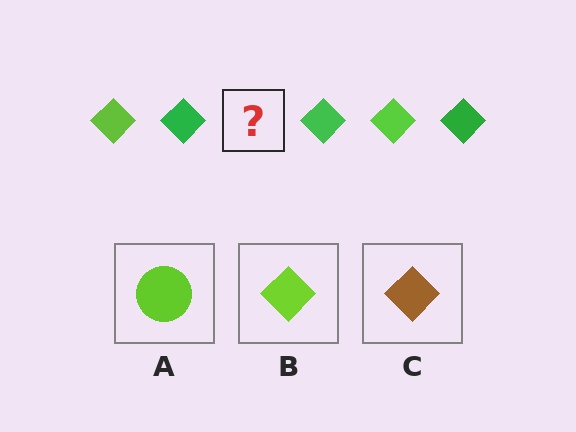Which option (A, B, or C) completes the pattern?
B.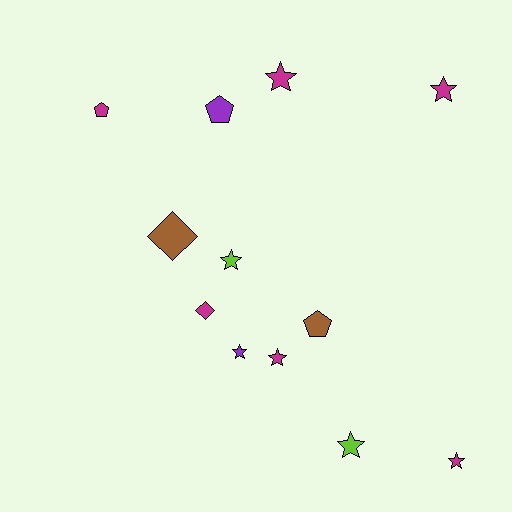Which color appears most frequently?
Magenta, with 6 objects.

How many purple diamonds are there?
There are no purple diamonds.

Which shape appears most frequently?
Star, with 7 objects.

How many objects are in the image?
There are 12 objects.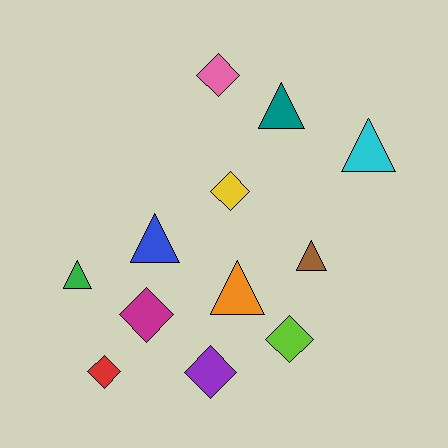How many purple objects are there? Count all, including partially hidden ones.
There is 1 purple object.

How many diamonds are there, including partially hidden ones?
There are 6 diamonds.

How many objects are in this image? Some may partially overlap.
There are 12 objects.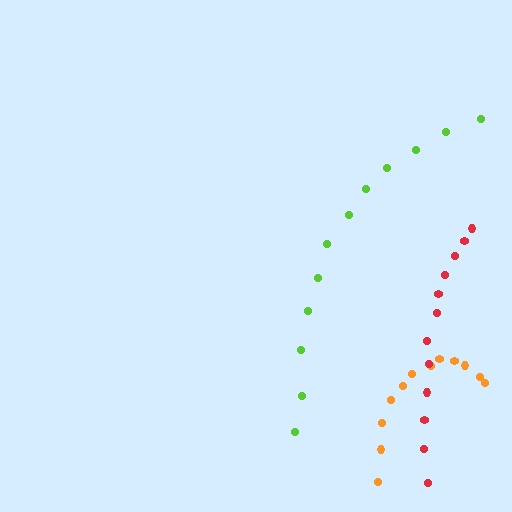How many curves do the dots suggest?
There are 3 distinct paths.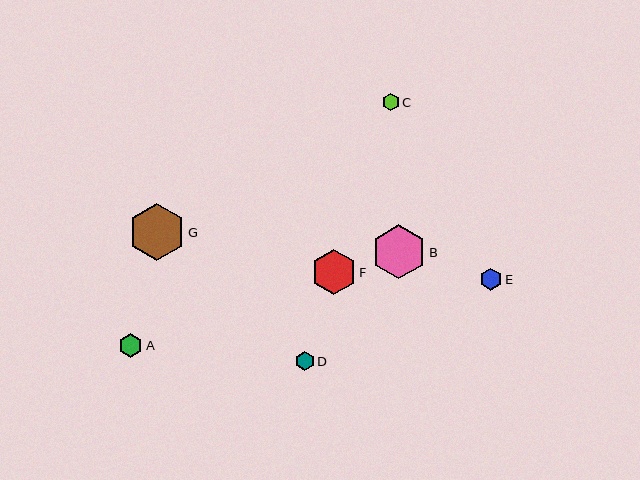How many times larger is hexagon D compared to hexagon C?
Hexagon D is approximately 1.1 times the size of hexagon C.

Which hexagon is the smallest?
Hexagon C is the smallest with a size of approximately 17 pixels.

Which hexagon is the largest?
Hexagon G is the largest with a size of approximately 57 pixels.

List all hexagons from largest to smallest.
From largest to smallest: G, B, F, A, E, D, C.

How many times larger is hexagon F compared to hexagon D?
Hexagon F is approximately 2.4 times the size of hexagon D.